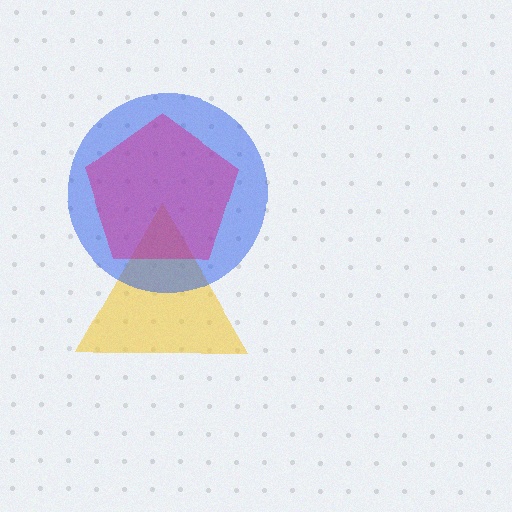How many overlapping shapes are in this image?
There are 3 overlapping shapes in the image.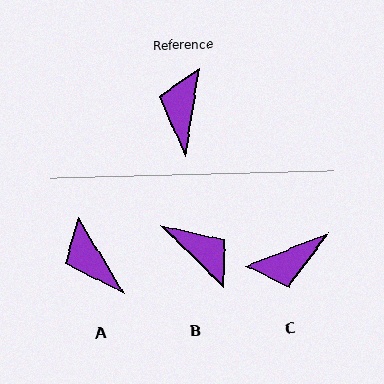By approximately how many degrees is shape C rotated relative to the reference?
Approximately 120 degrees counter-clockwise.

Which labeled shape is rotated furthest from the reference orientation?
B, about 126 degrees away.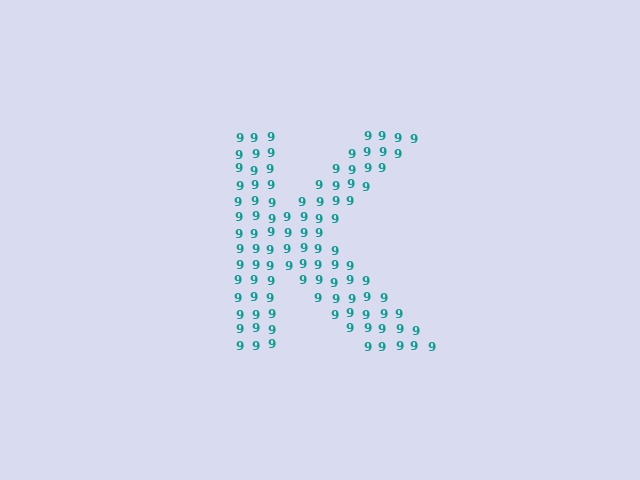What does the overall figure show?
The overall figure shows the letter K.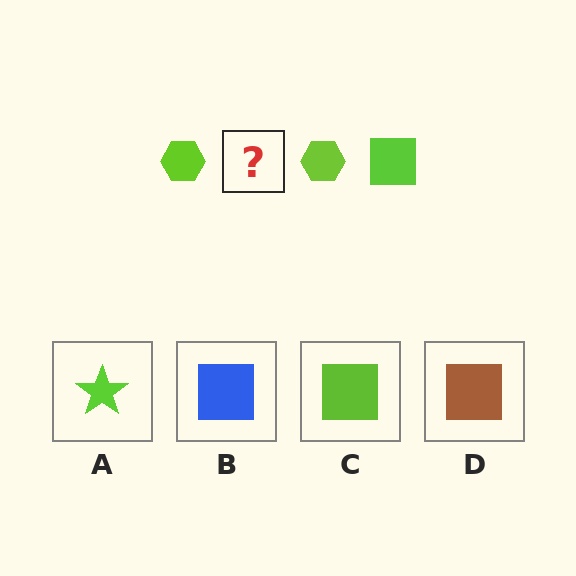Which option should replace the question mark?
Option C.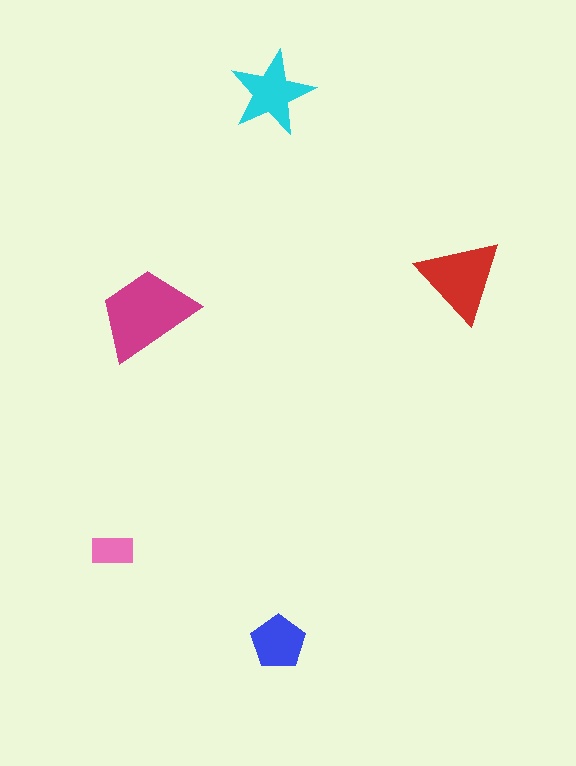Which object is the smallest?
The pink rectangle.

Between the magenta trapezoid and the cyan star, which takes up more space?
The magenta trapezoid.